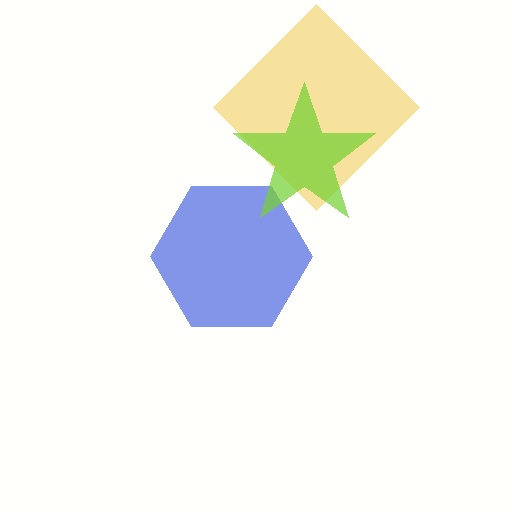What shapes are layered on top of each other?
The layered shapes are: a yellow diamond, a blue hexagon, a lime star.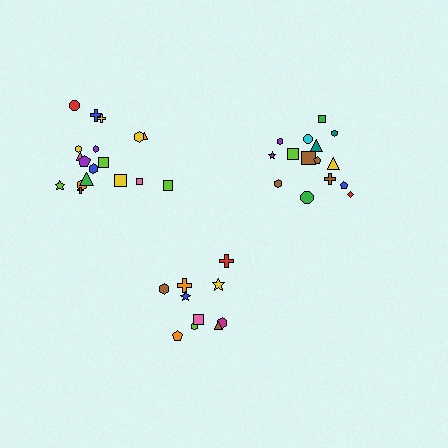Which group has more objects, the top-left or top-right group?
The top-left group.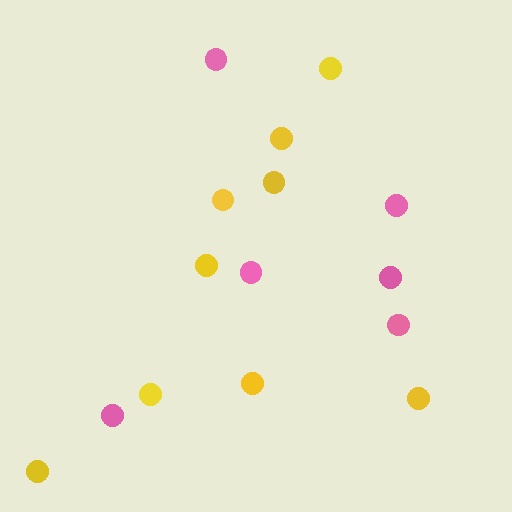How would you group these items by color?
There are 2 groups: one group of yellow circles (9) and one group of pink circles (6).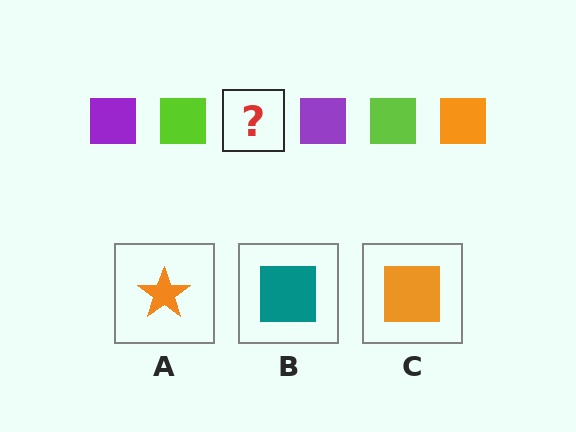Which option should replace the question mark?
Option C.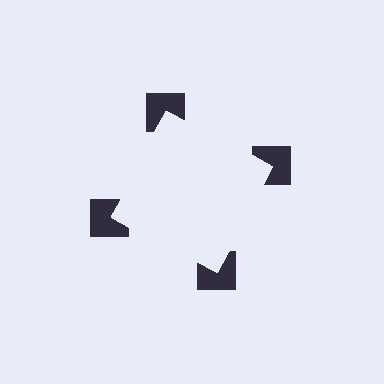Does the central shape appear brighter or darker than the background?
It typically appears slightly brighter than the background, even though no actual brightness change is drawn.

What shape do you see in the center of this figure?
An illusory square — its edges are inferred from the aligned wedge cuts in the notched squares, not physically drawn.